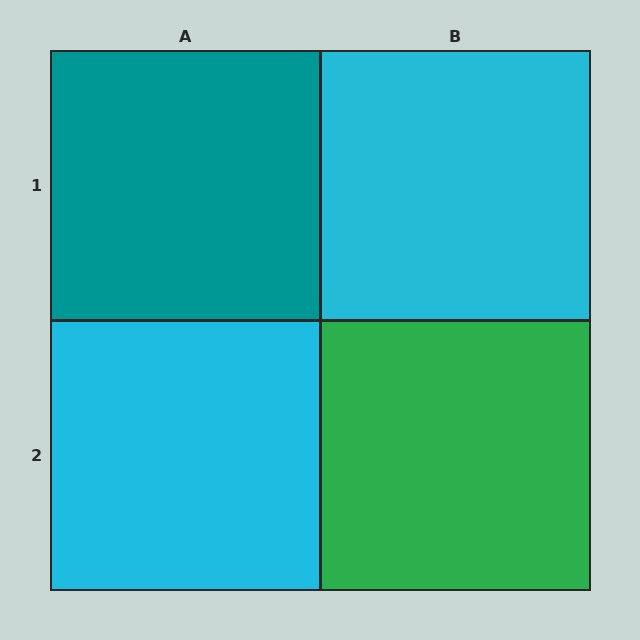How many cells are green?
1 cell is green.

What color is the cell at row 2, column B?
Green.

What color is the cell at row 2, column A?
Cyan.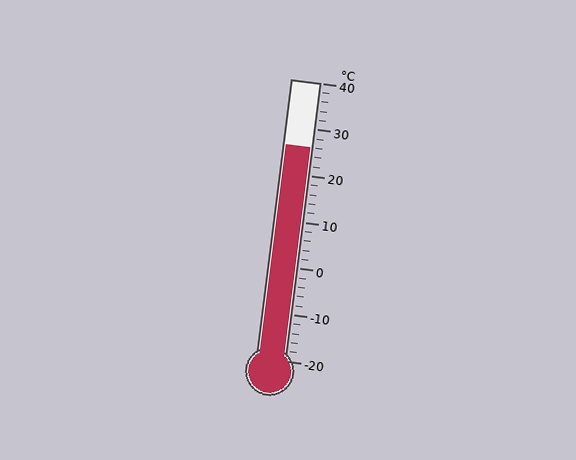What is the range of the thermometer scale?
The thermometer scale ranges from -20°C to 40°C.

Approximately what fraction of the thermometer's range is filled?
The thermometer is filled to approximately 75% of its range.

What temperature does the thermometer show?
The thermometer shows approximately 26°C.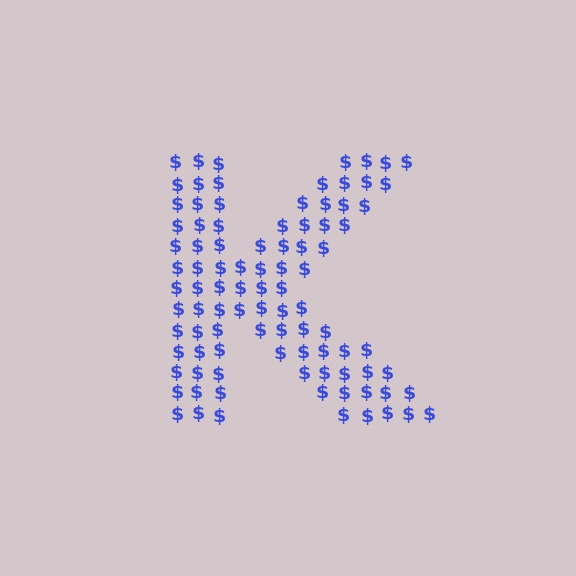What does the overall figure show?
The overall figure shows the letter K.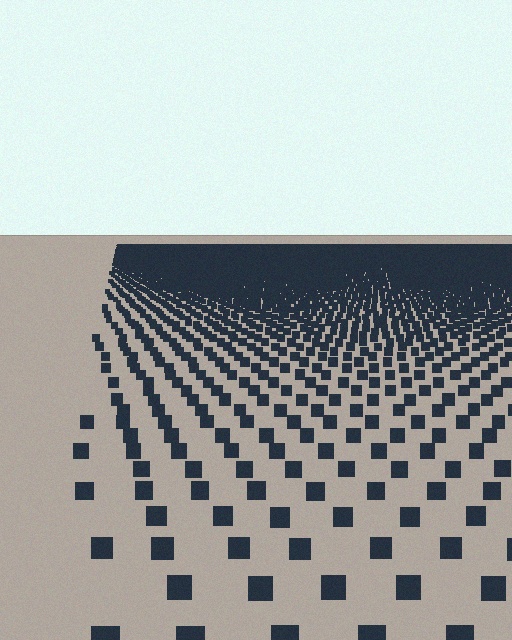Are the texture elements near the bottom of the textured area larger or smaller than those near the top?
Larger. Near the bottom, elements are closer to the viewer and appear at a bigger on-screen size.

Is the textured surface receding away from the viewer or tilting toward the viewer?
The surface is receding away from the viewer. Texture elements get smaller and denser toward the top.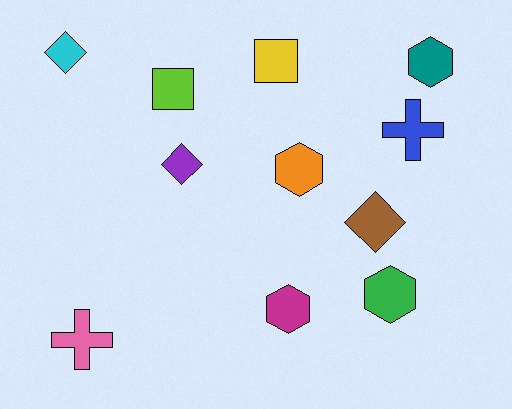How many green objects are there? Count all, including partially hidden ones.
There is 1 green object.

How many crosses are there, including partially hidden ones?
There are 2 crosses.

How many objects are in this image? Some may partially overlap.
There are 11 objects.